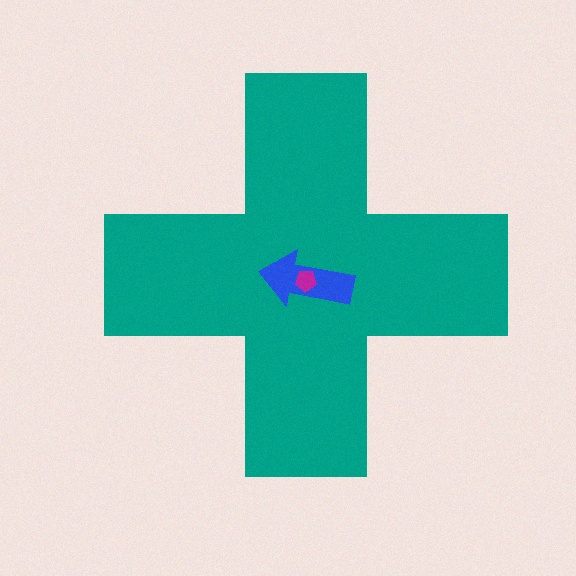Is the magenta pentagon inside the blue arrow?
Yes.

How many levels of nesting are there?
3.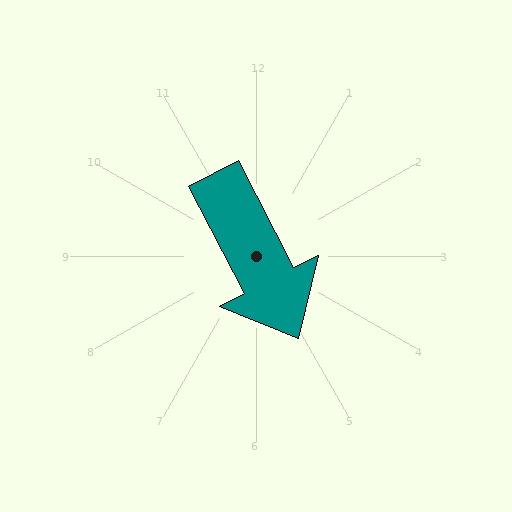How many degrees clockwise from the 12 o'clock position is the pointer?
Approximately 153 degrees.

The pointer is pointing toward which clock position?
Roughly 5 o'clock.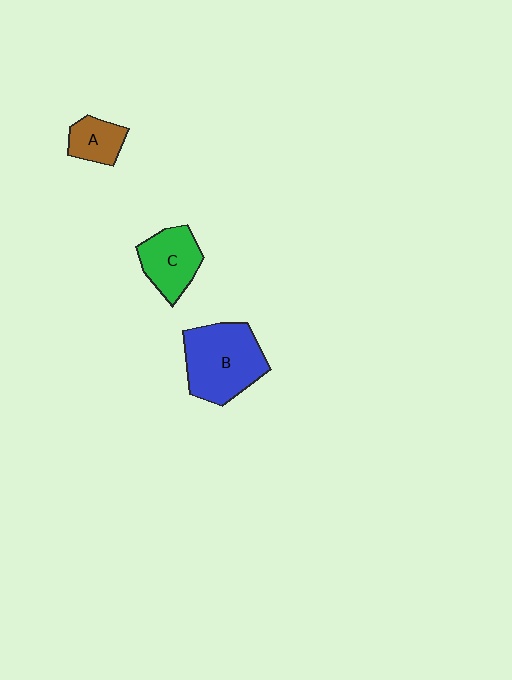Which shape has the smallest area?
Shape A (brown).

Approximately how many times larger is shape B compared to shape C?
Approximately 1.6 times.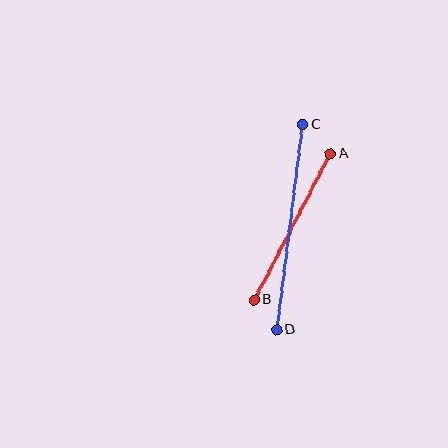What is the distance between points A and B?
The distance is approximately 165 pixels.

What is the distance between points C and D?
The distance is approximately 206 pixels.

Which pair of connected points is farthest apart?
Points C and D are farthest apart.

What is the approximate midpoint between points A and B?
The midpoint is at approximately (292, 227) pixels.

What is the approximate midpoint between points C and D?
The midpoint is at approximately (290, 227) pixels.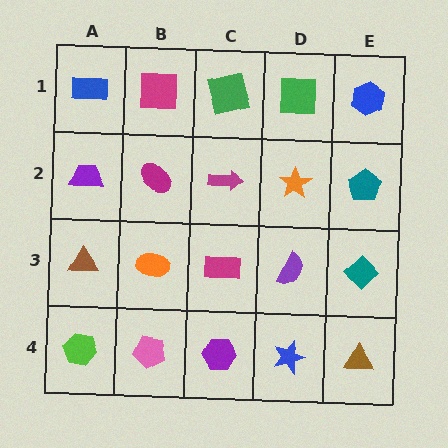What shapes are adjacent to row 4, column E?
A teal diamond (row 3, column E), a blue star (row 4, column D).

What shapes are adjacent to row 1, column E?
A teal pentagon (row 2, column E), a green square (row 1, column D).